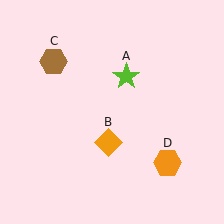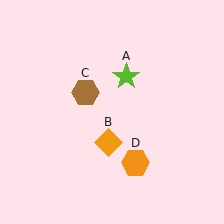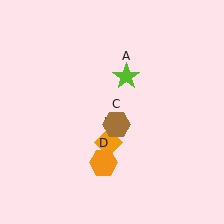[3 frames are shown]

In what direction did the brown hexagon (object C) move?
The brown hexagon (object C) moved down and to the right.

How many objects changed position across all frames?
2 objects changed position: brown hexagon (object C), orange hexagon (object D).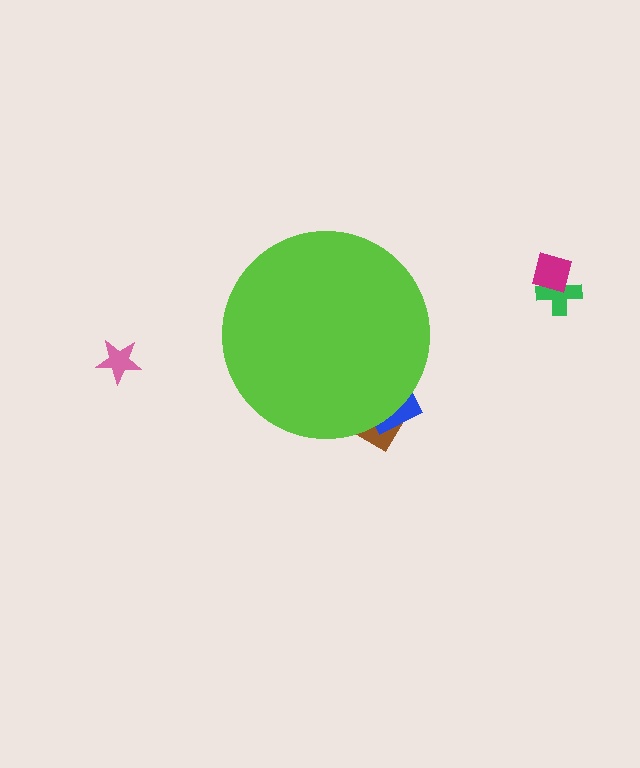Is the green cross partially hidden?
No, the green cross is fully visible.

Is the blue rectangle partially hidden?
Yes, the blue rectangle is partially hidden behind the lime circle.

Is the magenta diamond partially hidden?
No, the magenta diamond is fully visible.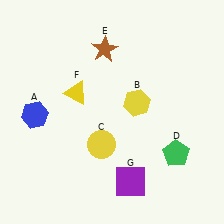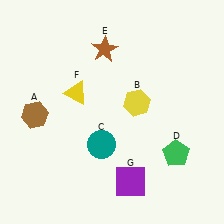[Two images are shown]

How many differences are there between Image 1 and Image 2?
There are 2 differences between the two images.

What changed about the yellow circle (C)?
In Image 1, C is yellow. In Image 2, it changed to teal.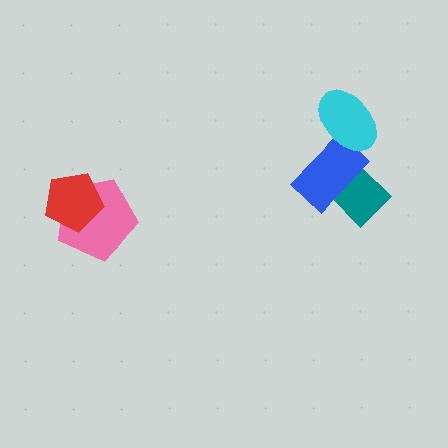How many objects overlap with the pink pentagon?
1 object overlaps with the pink pentagon.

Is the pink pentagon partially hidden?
Yes, it is partially covered by another shape.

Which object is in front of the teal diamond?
The blue rectangle is in front of the teal diamond.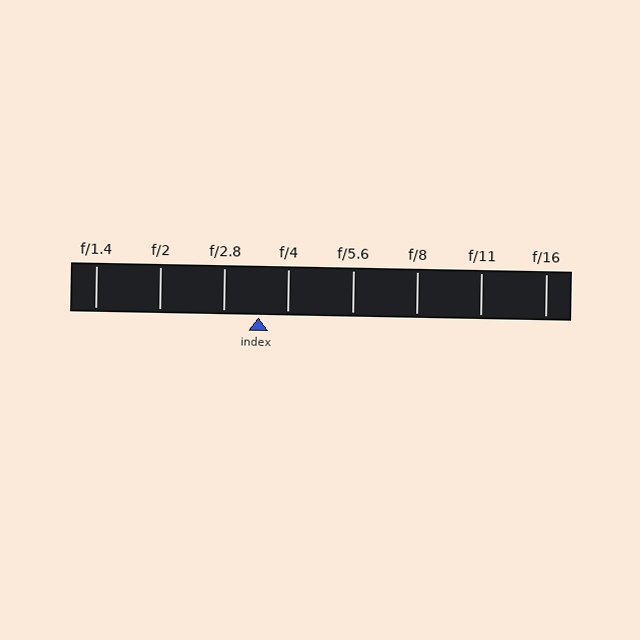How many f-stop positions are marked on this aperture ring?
There are 8 f-stop positions marked.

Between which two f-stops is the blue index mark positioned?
The index mark is between f/2.8 and f/4.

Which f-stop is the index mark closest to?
The index mark is closest to f/4.